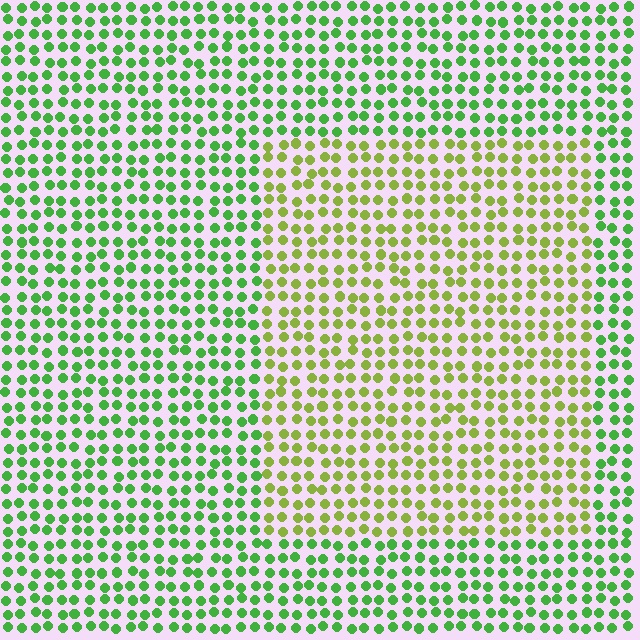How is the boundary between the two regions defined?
The boundary is defined purely by a slight shift in hue (about 37 degrees). Spacing, size, and orientation are identical on both sides.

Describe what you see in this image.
The image is filled with small green elements in a uniform arrangement. A rectangle-shaped region is visible where the elements are tinted to a slightly different hue, forming a subtle color boundary.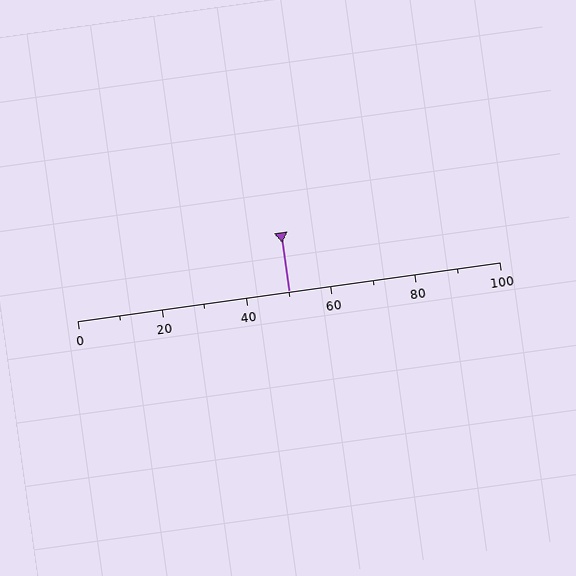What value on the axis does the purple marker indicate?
The marker indicates approximately 50.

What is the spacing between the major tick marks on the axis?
The major ticks are spaced 20 apart.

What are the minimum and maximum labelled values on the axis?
The axis runs from 0 to 100.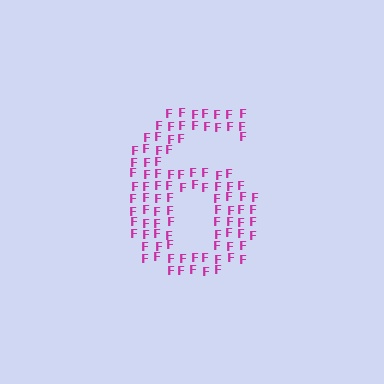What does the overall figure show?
The overall figure shows the digit 6.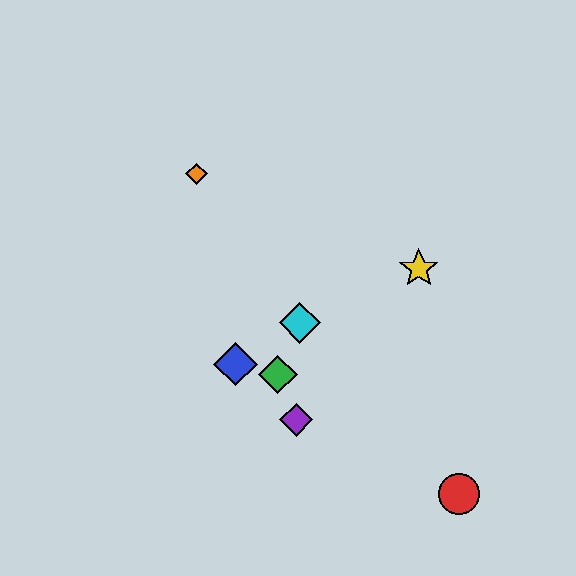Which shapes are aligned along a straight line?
The green diamond, the purple diamond, the orange diamond are aligned along a straight line.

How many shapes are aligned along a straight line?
3 shapes (the green diamond, the purple diamond, the orange diamond) are aligned along a straight line.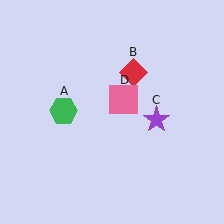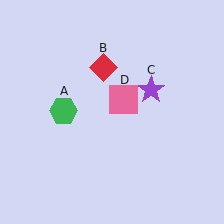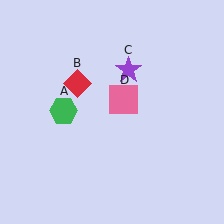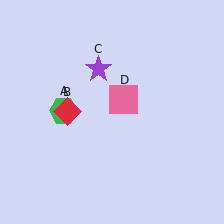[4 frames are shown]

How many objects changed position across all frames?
2 objects changed position: red diamond (object B), purple star (object C).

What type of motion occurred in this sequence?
The red diamond (object B), purple star (object C) rotated counterclockwise around the center of the scene.